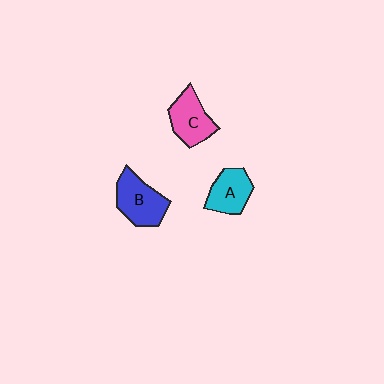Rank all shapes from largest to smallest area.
From largest to smallest: B (blue), C (pink), A (cyan).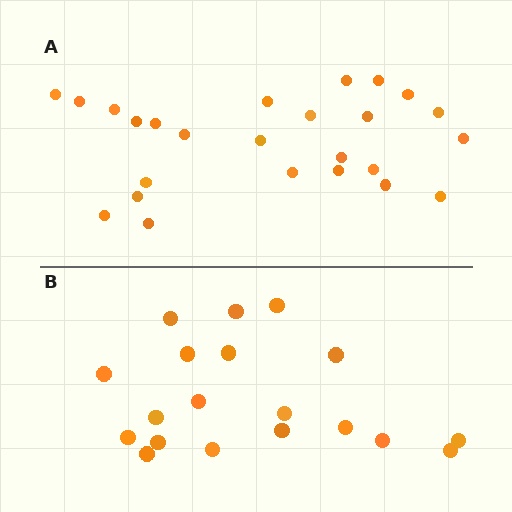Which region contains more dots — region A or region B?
Region A (the top region) has more dots.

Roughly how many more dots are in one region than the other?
Region A has about 6 more dots than region B.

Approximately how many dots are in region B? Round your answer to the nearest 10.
About 20 dots. (The exact count is 19, which rounds to 20.)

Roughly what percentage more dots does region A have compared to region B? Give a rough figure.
About 30% more.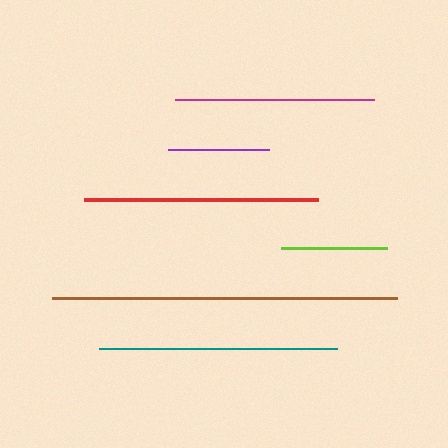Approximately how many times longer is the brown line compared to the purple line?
The brown line is approximately 3.4 times the length of the purple line.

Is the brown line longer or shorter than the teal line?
The brown line is longer than the teal line.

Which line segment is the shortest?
The purple line is the shortest at approximately 101 pixels.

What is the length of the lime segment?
The lime segment is approximately 106 pixels long.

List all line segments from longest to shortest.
From longest to shortest: brown, teal, red, magenta, lime, purple.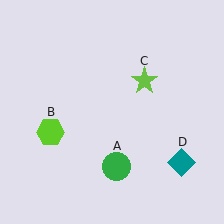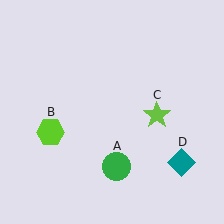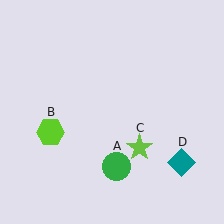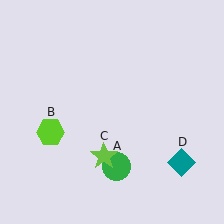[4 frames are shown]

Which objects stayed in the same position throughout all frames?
Green circle (object A) and lime hexagon (object B) and teal diamond (object D) remained stationary.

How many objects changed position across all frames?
1 object changed position: lime star (object C).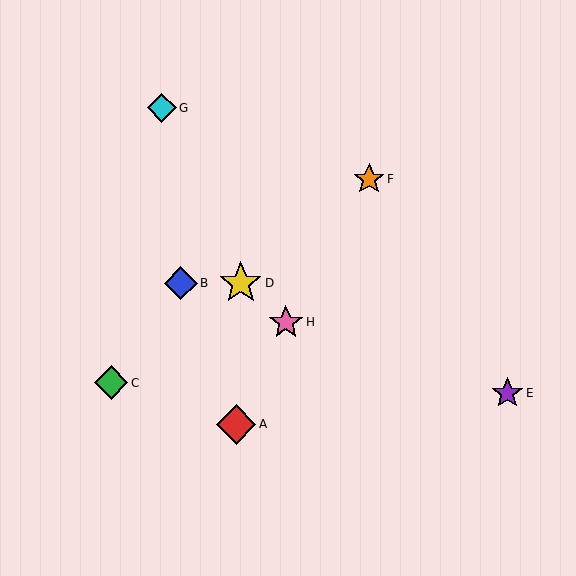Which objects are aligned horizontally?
Objects B, D are aligned horizontally.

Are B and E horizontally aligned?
No, B is at y≈283 and E is at y≈393.